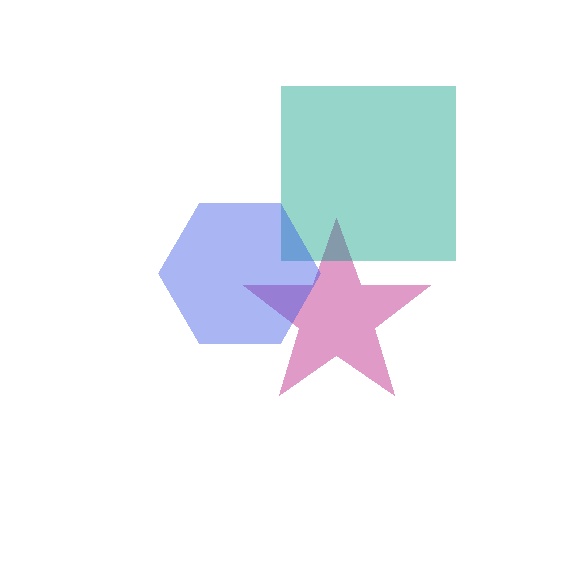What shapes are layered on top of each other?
The layered shapes are: a magenta star, a teal square, a blue hexagon.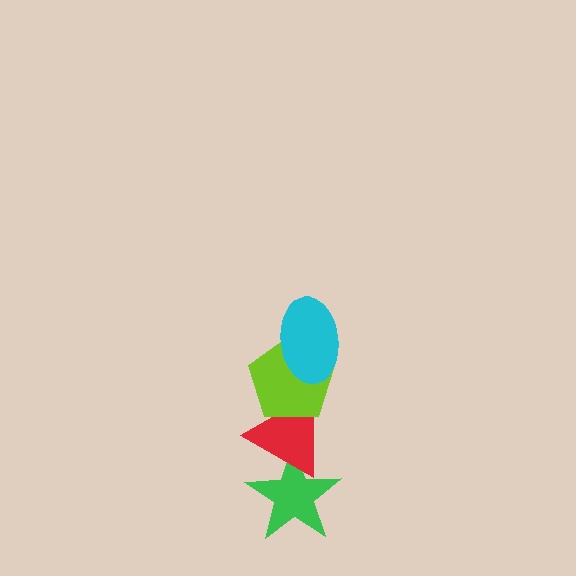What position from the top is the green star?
The green star is 4th from the top.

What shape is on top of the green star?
The red triangle is on top of the green star.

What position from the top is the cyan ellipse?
The cyan ellipse is 1st from the top.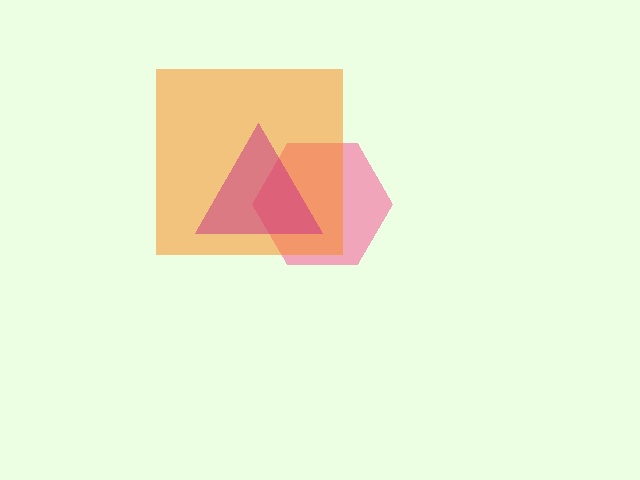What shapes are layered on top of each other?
The layered shapes are: a pink hexagon, an orange square, a magenta triangle.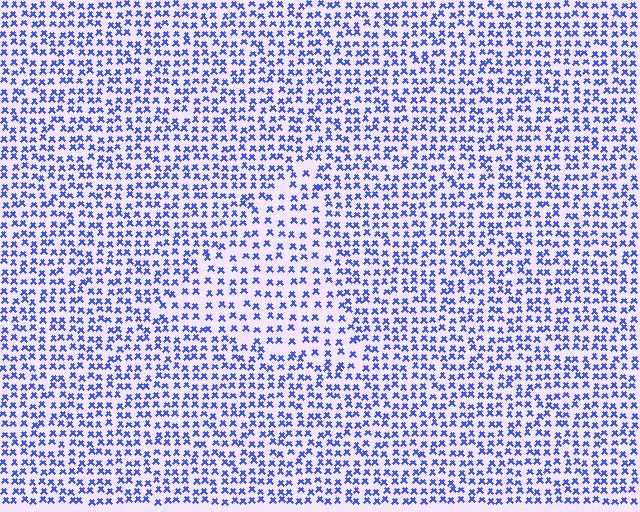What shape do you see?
I see a triangle.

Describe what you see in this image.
The image contains small blue elements arranged at two different densities. A triangle-shaped region is visible where the elements are less densely packed than the surrounding area.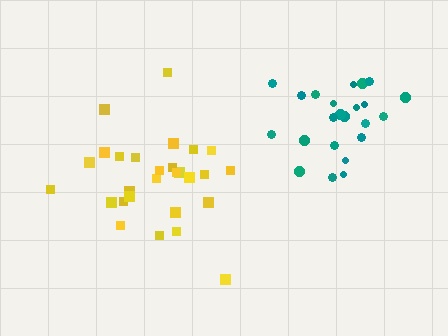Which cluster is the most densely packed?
Teal.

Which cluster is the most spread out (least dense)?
Yellow.